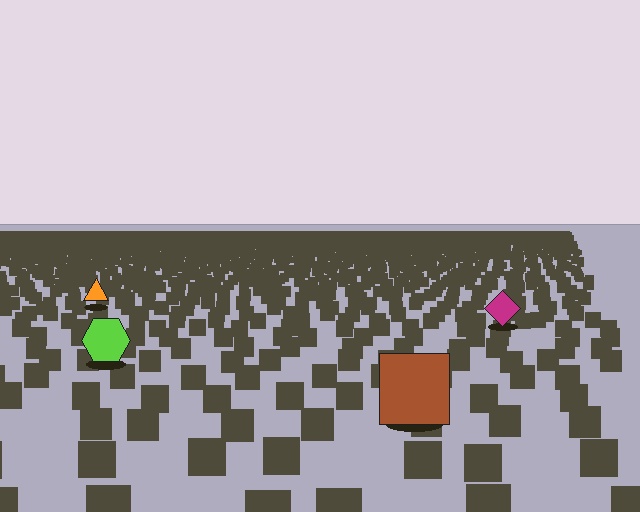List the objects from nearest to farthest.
From nearest to farthest: the brown square, the lime hexagon, the magenta diamond, the orange triangle.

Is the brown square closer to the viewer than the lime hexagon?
Yes. The brown square is closer — you can tell from the texture gradient: the ground texture is coarser near it.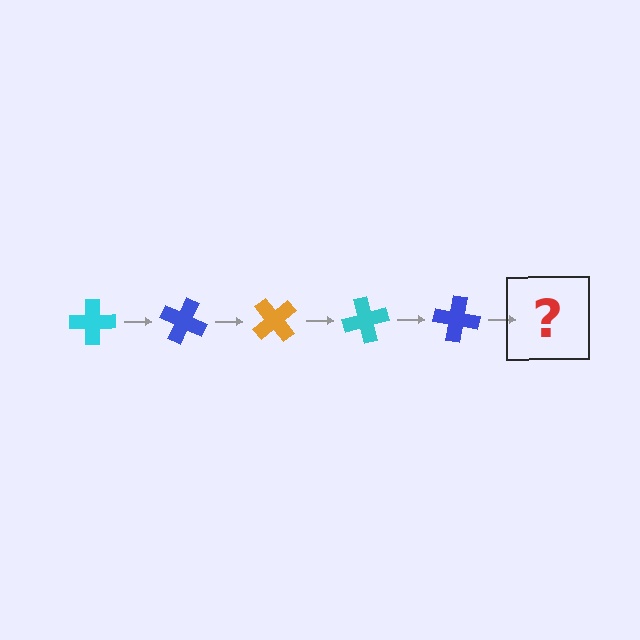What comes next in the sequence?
The next element should be an orange cross, rotated 125 degrees from the start.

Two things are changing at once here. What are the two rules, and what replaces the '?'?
The two rules are that it rotates 25 degrees each step and the color cycles through cyan, blue, and orange. The '?' should be an orange cross, rotated 125 degrees from the start.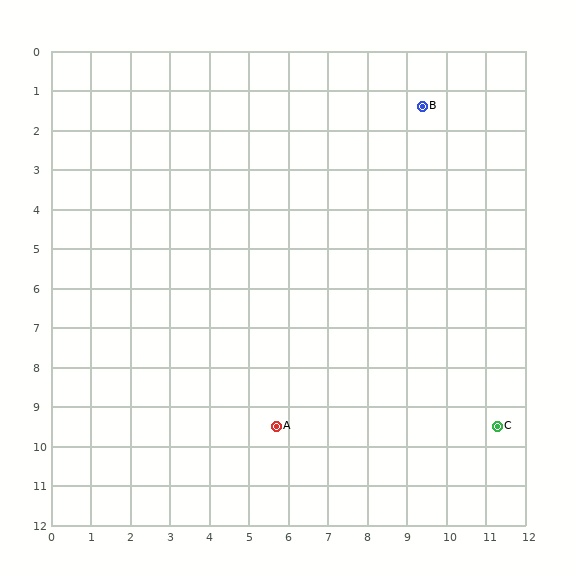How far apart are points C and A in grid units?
Points C and A are about 5.6 grid units apart.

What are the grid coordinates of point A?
Point A is at approximately (5.7, 9.5).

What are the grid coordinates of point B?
Point B is at approximately (9.4, 1.4).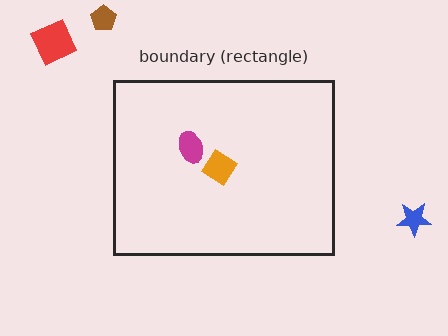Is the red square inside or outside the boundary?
Outside.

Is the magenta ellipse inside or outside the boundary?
Inside.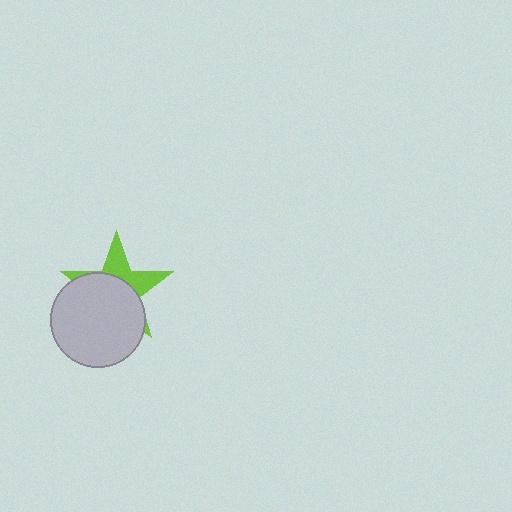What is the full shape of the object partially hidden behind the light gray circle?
The partially hidden object is a lime star.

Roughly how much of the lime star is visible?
A small part of it is visible (roughly 37%).